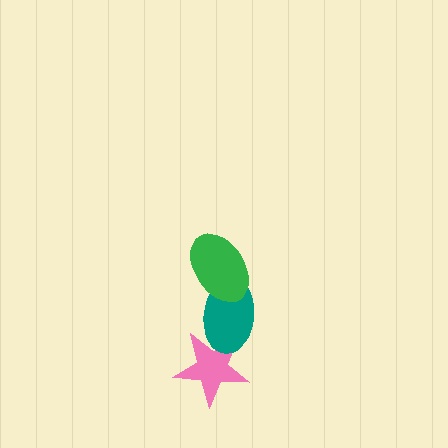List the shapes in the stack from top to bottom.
From top to bottom: the green ellipse, the teal ellipse, the pink star.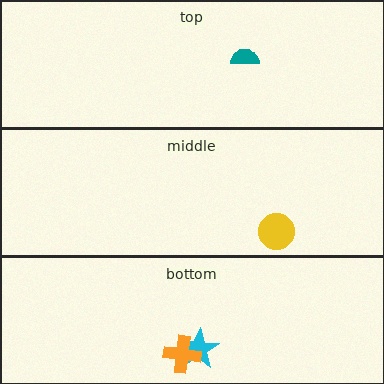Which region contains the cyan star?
The bottom region.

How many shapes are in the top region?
1.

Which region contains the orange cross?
The bottom region.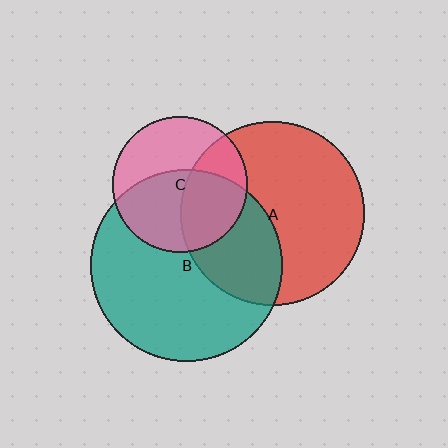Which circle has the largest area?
Circle B (teal).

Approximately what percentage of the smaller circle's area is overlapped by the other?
Approximately 35%.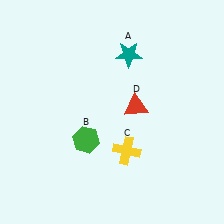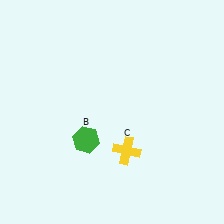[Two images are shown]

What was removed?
The red triangle (D), the teal star (A) were removed in Image 2.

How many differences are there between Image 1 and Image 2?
There are 2 differences between the two images.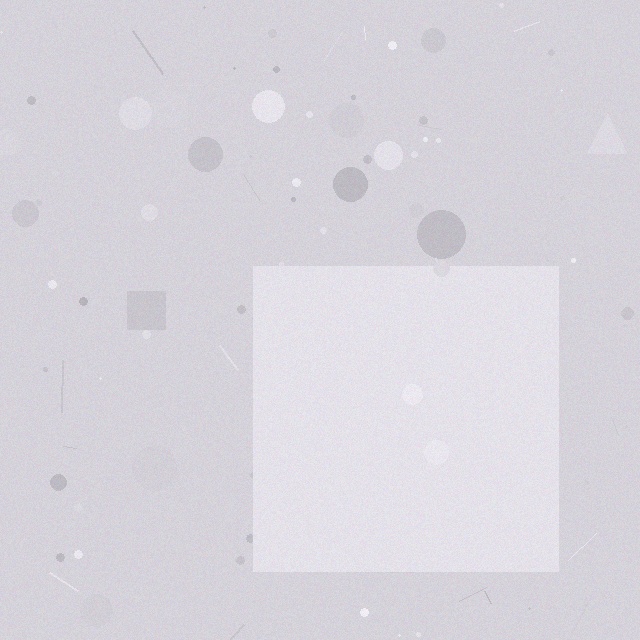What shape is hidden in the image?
A square is hidden in the image.